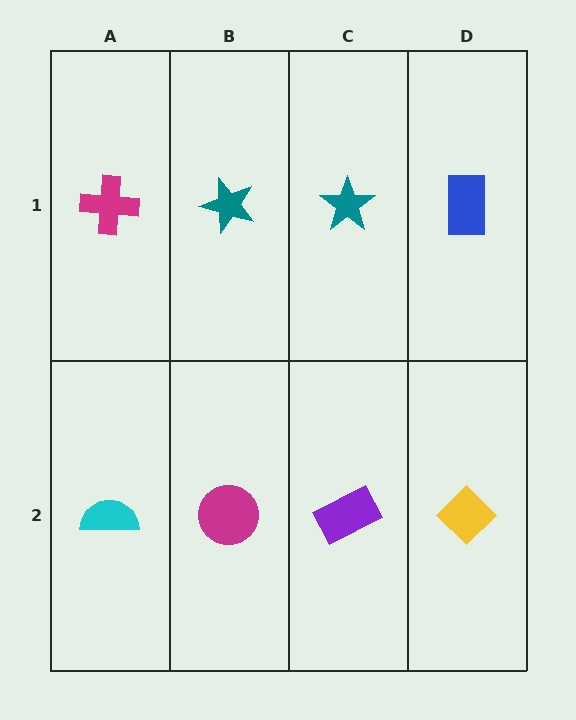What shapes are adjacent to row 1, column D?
A yellow diamond (row 2, column D), a teal star (row 1, column C).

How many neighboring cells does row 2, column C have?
3.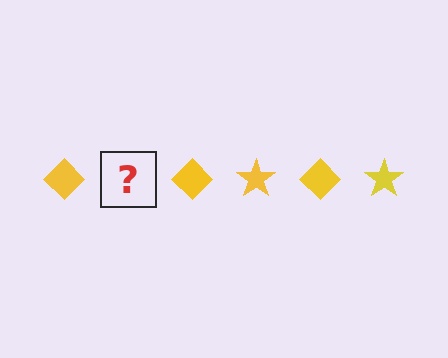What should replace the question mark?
The question mark should be replaced with a yellow star.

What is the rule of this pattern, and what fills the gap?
The rule is that the pattern cycles through diamond, star shapes in yellow. The gap should be filled with a yellow star.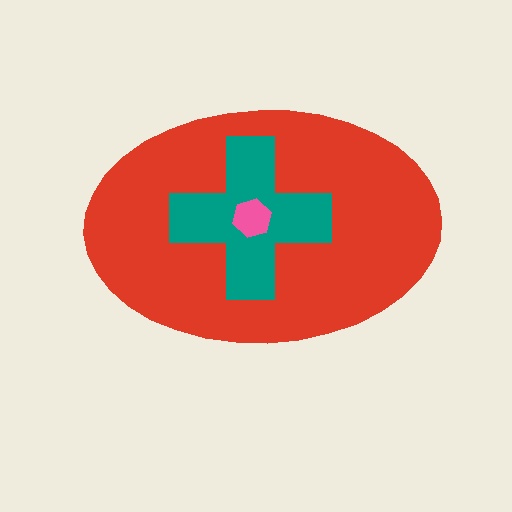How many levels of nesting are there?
3.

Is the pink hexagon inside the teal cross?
Yes.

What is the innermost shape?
The pink hexagon.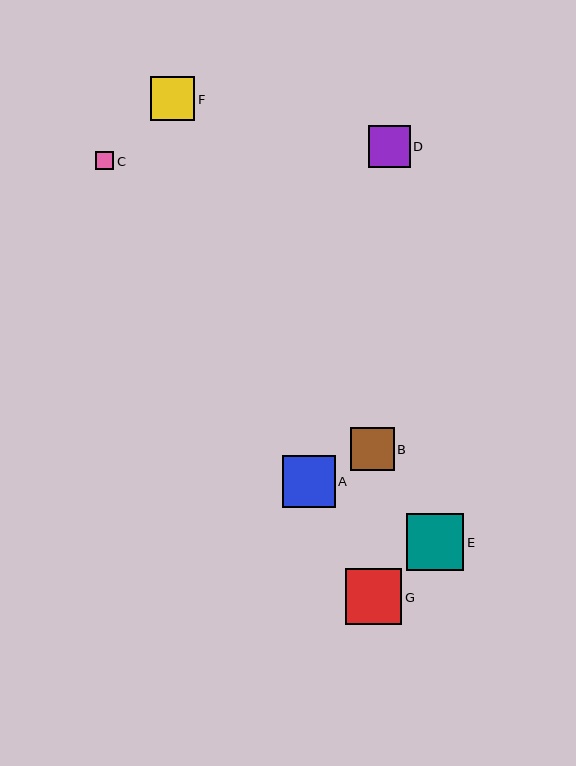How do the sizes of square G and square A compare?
Square G and square A are approximately the same size.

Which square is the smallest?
Square C is the smallest with a size of approximately 18 pixels.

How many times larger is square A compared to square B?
Square A is approximately 1.2 times the size of square B.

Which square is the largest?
Square E is the largest with a size of approximately 57 pixels.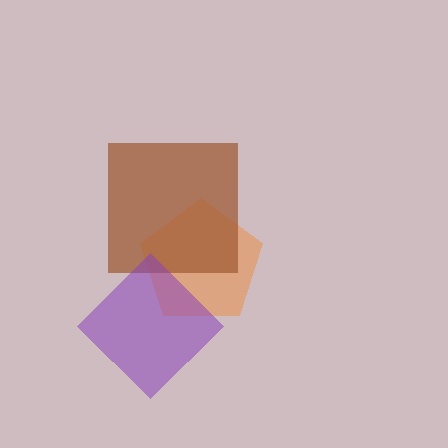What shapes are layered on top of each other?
The layered shapes are: an orange pentagon, a brown square, a purple diamond.